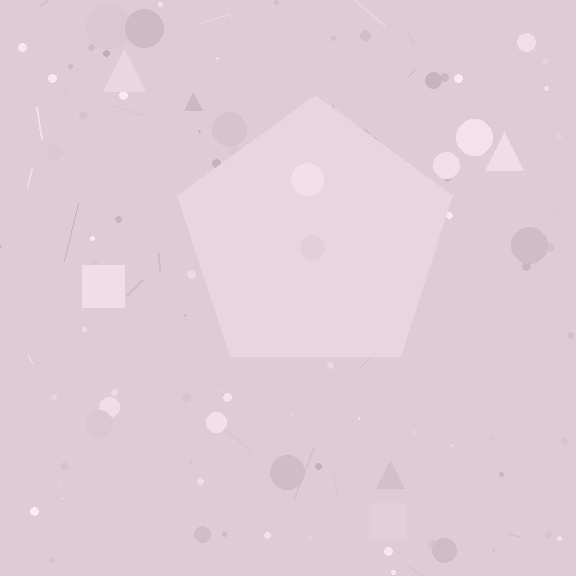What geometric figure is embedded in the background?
A pentagon is embedded in the background.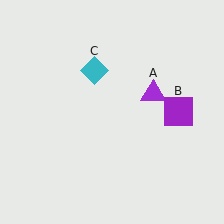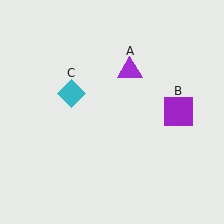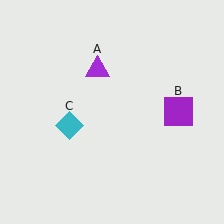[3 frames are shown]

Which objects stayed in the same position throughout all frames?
Purple square (object B) remained stationary.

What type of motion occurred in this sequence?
The purple triangle (object A), cyan diamond (object C) rotated counterclockwise around the center of the scene.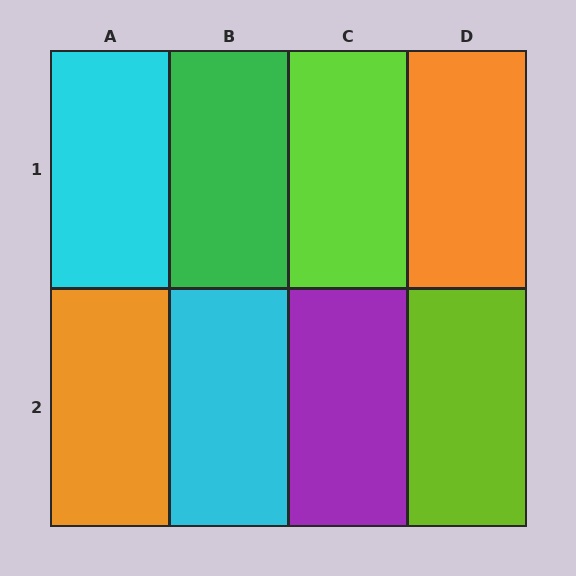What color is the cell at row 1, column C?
Lime.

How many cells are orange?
2 cells are orange.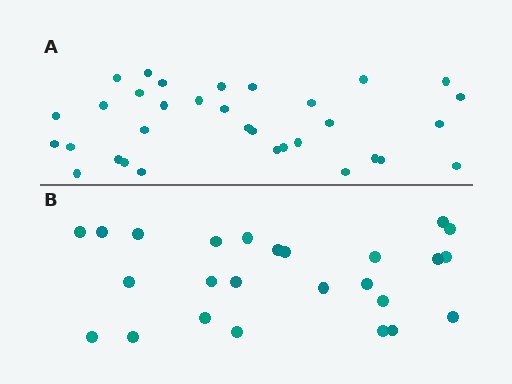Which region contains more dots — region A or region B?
Region A (the top region) has more dots.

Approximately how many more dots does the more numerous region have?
Region A has roughly 8 or so more dots than region B.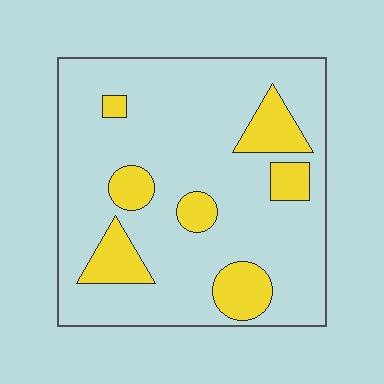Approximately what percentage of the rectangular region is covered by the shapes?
Approximately 20%.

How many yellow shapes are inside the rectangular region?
7.